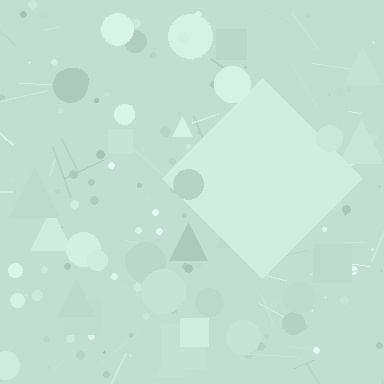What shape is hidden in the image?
A diamond is hidden in the image.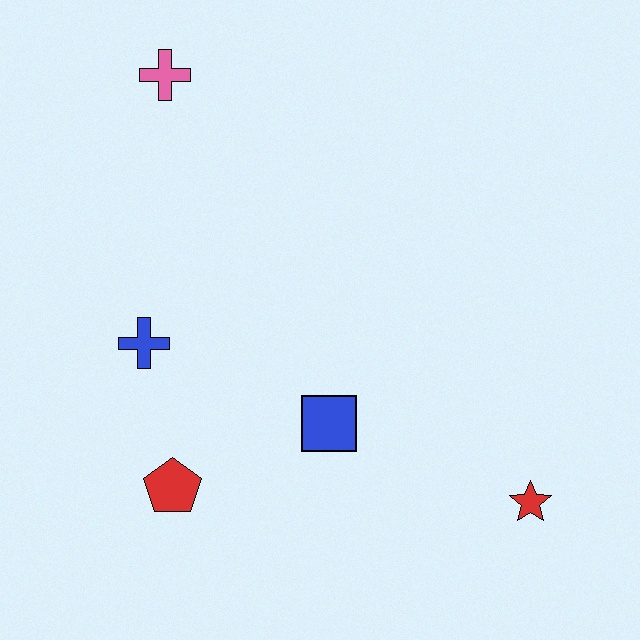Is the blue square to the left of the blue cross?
No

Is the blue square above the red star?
Yes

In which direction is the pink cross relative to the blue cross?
The pink cross is above the blue cross.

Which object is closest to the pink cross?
The blue cross is closest to the pink cross.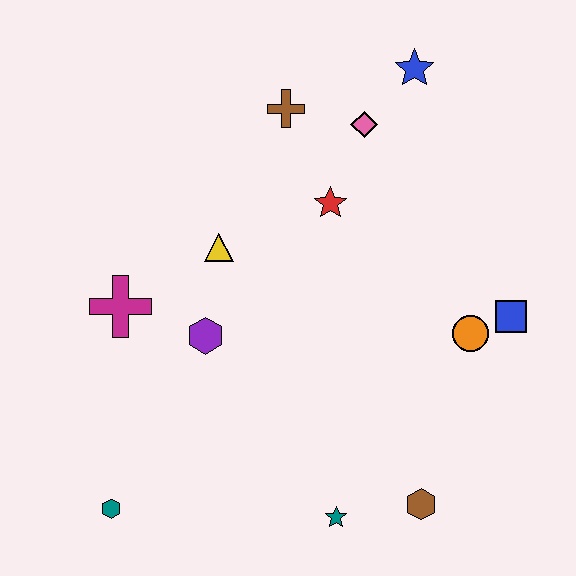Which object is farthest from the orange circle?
The teal hexagon is farthest from the orange circle.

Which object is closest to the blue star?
The pink diamond is closest to the blue star.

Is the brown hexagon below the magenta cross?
Yes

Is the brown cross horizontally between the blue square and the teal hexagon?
Yes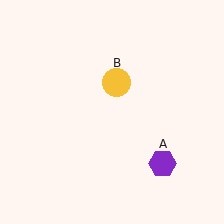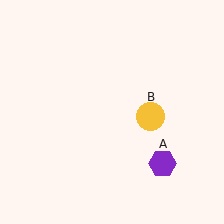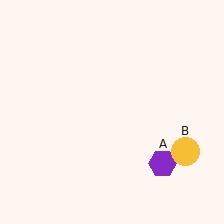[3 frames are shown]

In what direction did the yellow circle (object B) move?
The yellow circle (object B) moved down and to the right.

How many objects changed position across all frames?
1 object changed position: yellow circle (object B).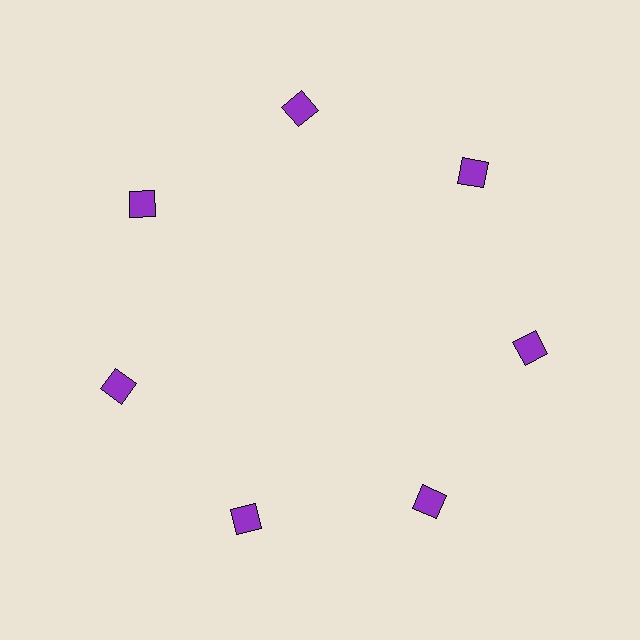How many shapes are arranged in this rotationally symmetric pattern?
There are 7 shapes, arranged in 7 groups of 1.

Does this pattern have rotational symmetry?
Yes, this pattern has 7-fold rotational symmetry. It looks the same after rotating 51 degrees around the center.